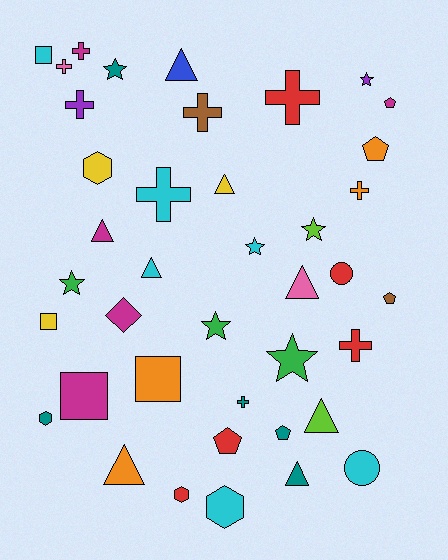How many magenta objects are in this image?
There are 5 magenta objects.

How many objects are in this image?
There are 40 objects.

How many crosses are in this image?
There are 9 crosses.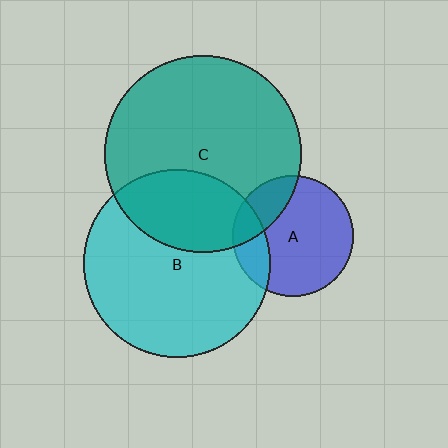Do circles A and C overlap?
Yes.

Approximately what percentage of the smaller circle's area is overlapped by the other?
Approximately 20%.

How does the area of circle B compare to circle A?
Approximately 2.4 times.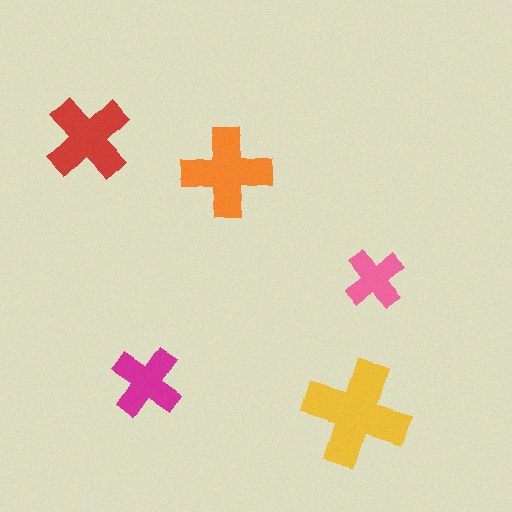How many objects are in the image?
There are 5 objects in the image.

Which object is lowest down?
The yellow cross is bottommost.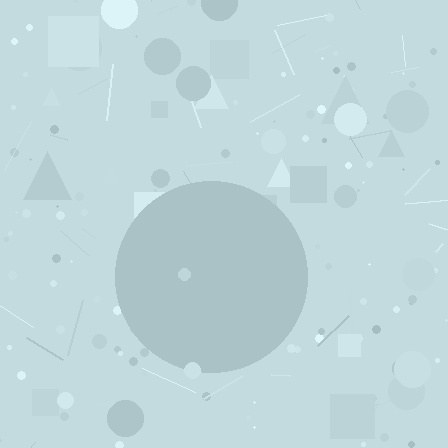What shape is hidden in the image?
A circle is hidden in the image.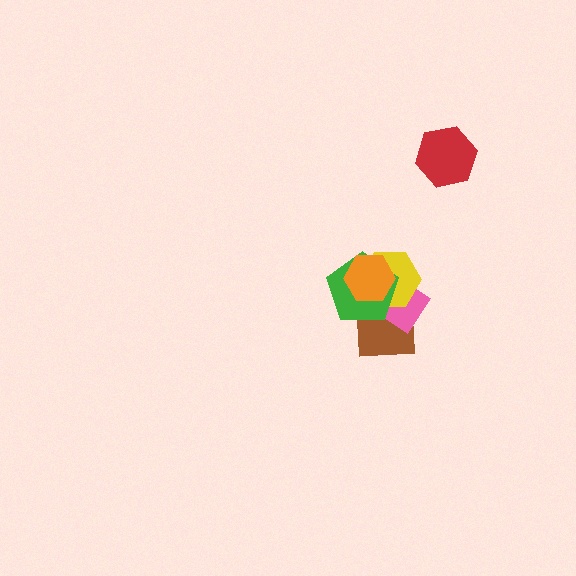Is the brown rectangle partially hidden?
Yes, it is partially covered by another shape.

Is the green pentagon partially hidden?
Yes, it is partially covered by another shape.